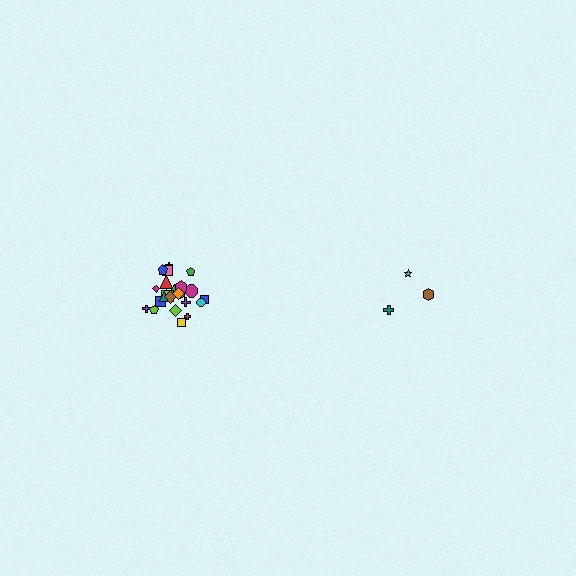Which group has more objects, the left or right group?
The left group.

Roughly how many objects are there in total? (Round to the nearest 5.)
Roughly 30 objects in total.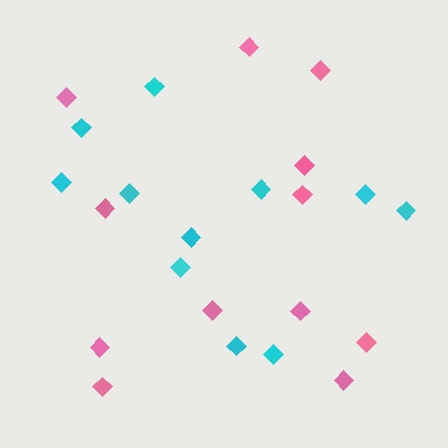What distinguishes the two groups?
There are 2 groups: one group of pink diamonds (12) and one group of cyan diamonds (11).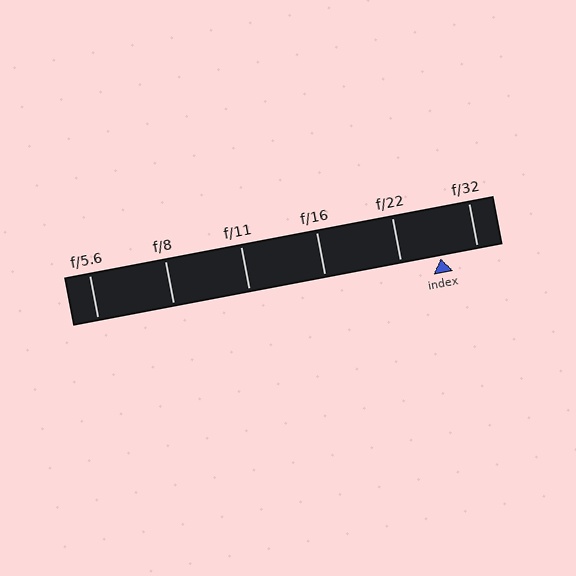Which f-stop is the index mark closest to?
The index mark is closest to f/32.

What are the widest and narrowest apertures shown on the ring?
The widest aperture shown is f/5.6 and the narrowest is f/32.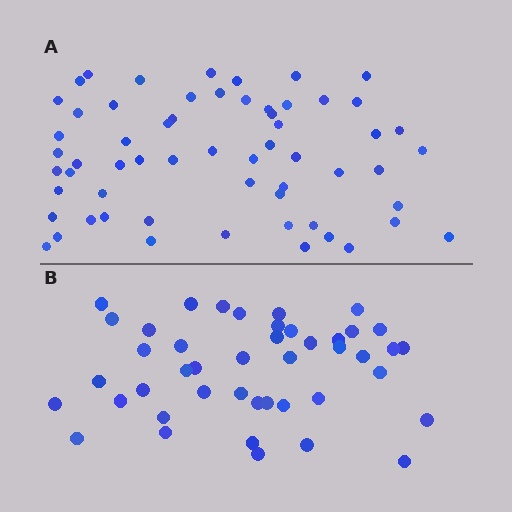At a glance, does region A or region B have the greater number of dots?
Region A (the top region) has more dots.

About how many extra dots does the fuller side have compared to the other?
Region A has approximately 15 more dots than region B.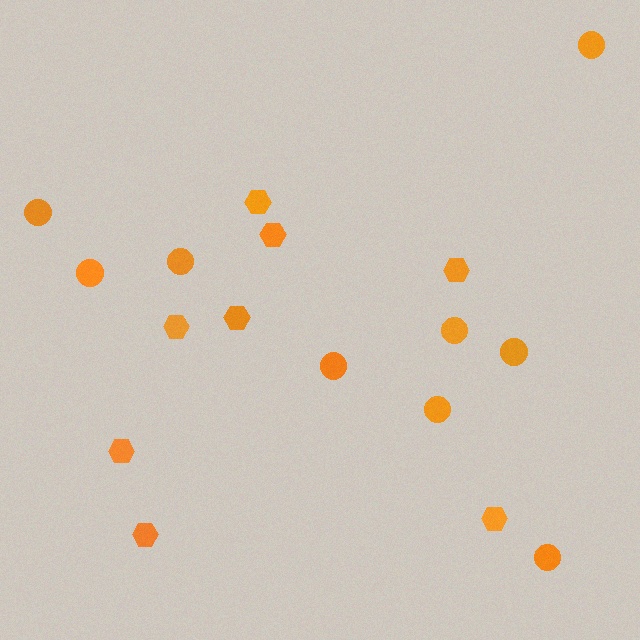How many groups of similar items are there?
There are 2 groups: one group of hexagons (8) and one group of circles (9).